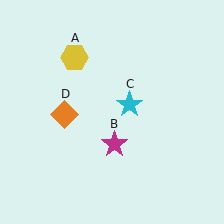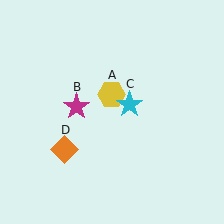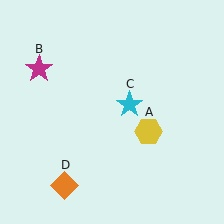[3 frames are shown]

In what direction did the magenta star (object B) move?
The magenta star (object B) moved up and to the left.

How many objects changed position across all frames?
3 objects changed position: yellow hexagon (object A), magenta star (object B), orange diamond (object D).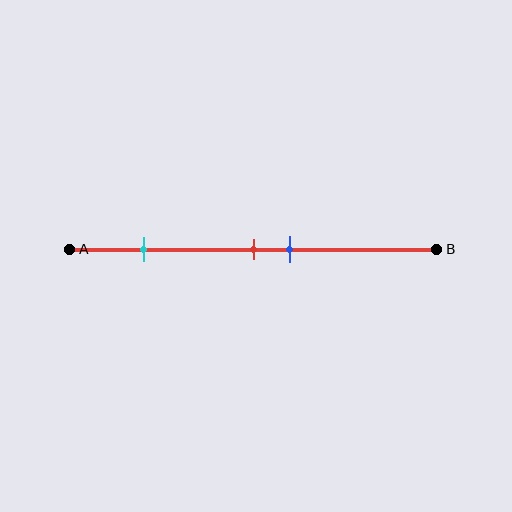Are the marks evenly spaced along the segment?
No, the marks are not evenly spaced.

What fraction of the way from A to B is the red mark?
The red mark is approximately 50% (0.5) of the way from A to B.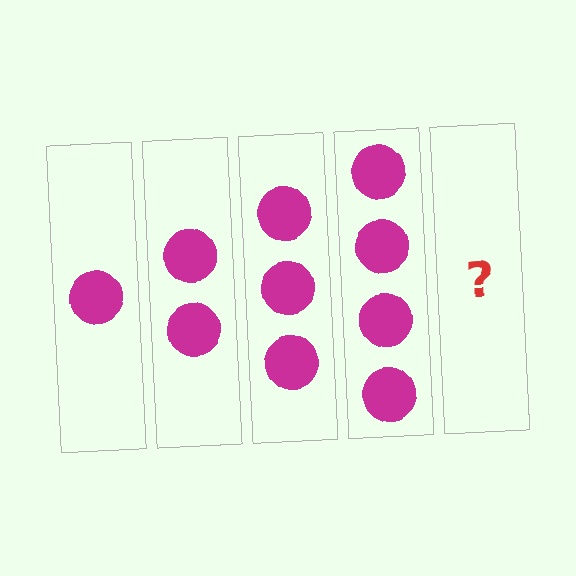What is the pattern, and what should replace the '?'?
The pattern is that each step adds one more circle. The '?' should be 5 circles.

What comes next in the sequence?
The next element should be 5 circles.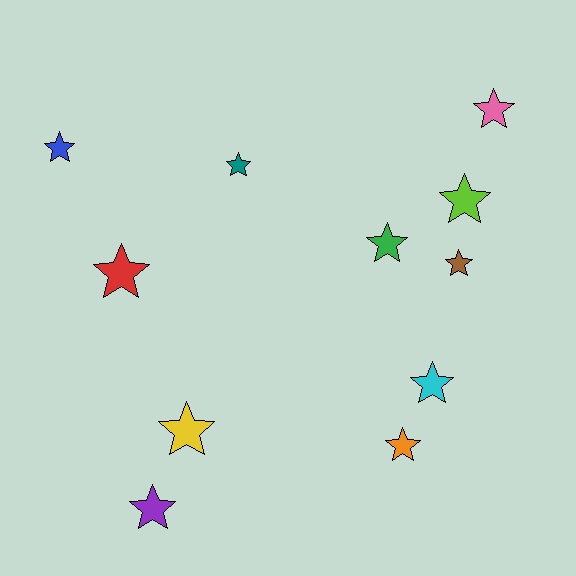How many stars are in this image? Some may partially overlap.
There are 11 stars.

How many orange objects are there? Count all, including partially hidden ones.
There is 1 orange object.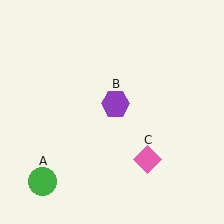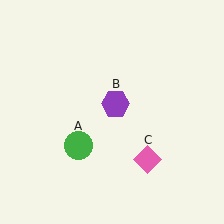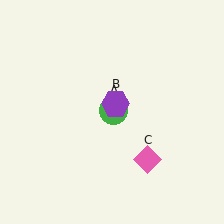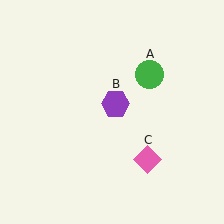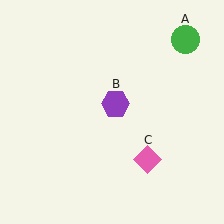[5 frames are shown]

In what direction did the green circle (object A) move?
The green circle (object A) moved up and to the right.